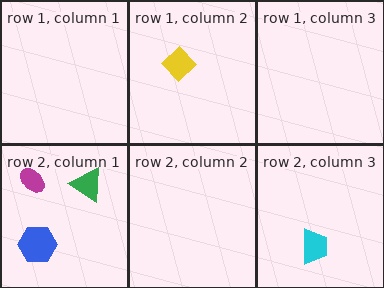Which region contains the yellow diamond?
The row 1, column 2 region.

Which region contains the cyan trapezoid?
The row 2, column 3 region.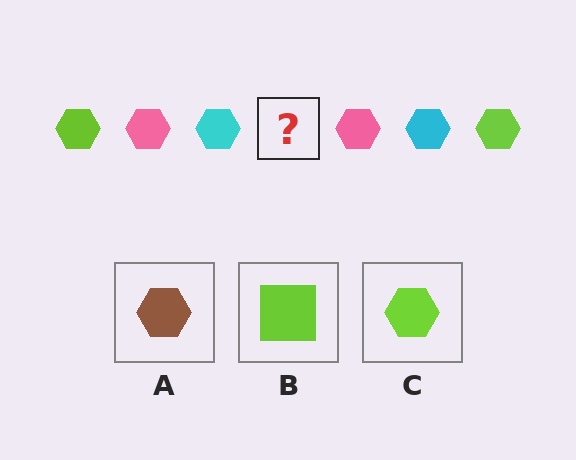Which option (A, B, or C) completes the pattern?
C.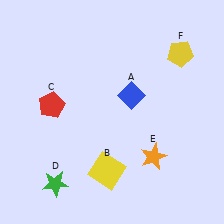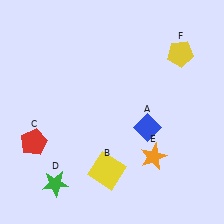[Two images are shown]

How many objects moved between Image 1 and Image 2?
2 objects moved between the two images.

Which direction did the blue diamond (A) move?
The blue diamond (A) moved down.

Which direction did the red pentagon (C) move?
The red pentagon (C) moved down.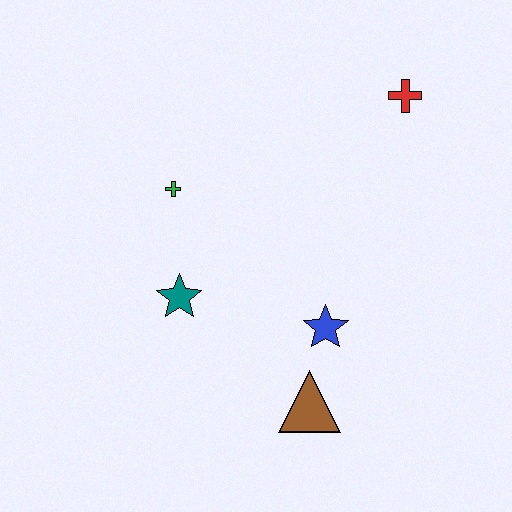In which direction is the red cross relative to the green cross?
The red cross is to the right of the green cross.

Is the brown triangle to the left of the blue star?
Yes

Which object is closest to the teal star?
The green cross is closest to the teal star.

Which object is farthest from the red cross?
The brown triangle is farthest from the red cross.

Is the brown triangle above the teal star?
No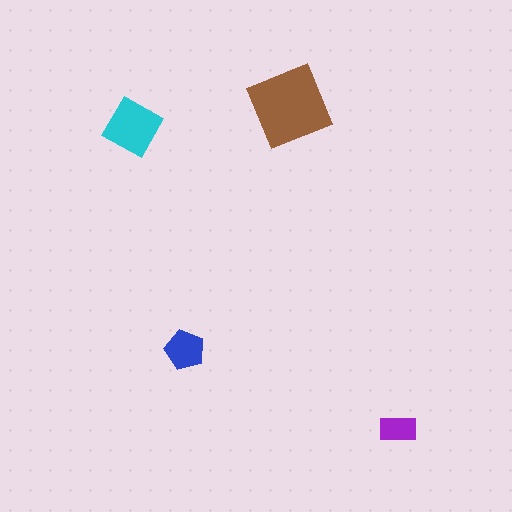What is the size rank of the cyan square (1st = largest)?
2nd.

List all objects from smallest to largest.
The purple rectangle, the blue pentagon, the cyan square, the brown diamond.